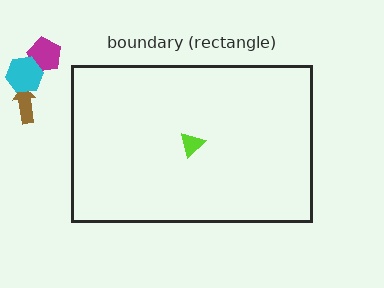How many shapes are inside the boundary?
1 inside, 3 outside.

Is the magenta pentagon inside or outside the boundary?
Outside.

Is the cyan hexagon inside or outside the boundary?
Outside.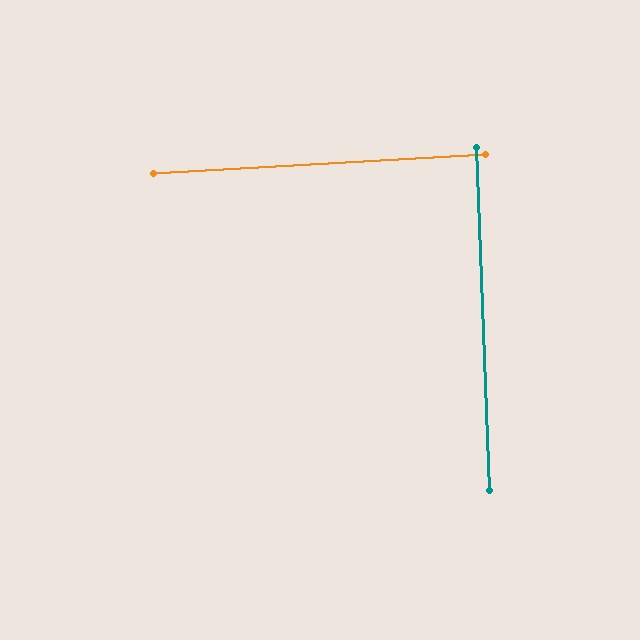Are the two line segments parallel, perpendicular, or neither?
Perpendicular — they meet at approximately 89°.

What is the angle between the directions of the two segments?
Approximately 89 degrees.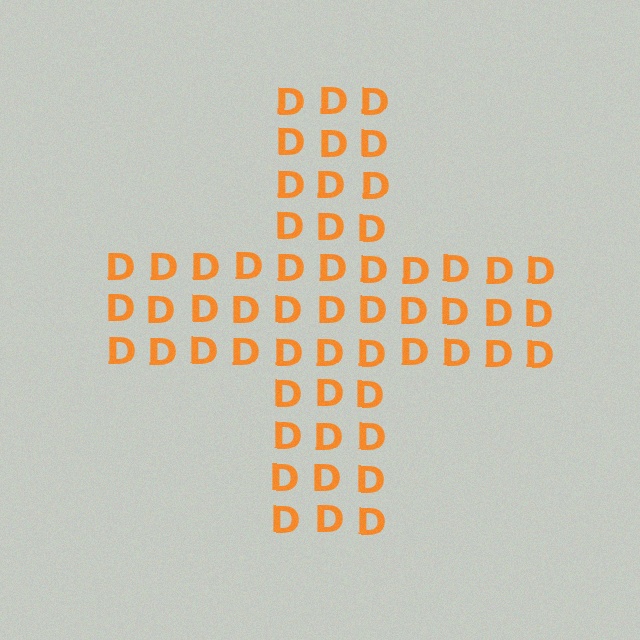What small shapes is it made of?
It is made of small letter D's.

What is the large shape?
The large shape is a cross.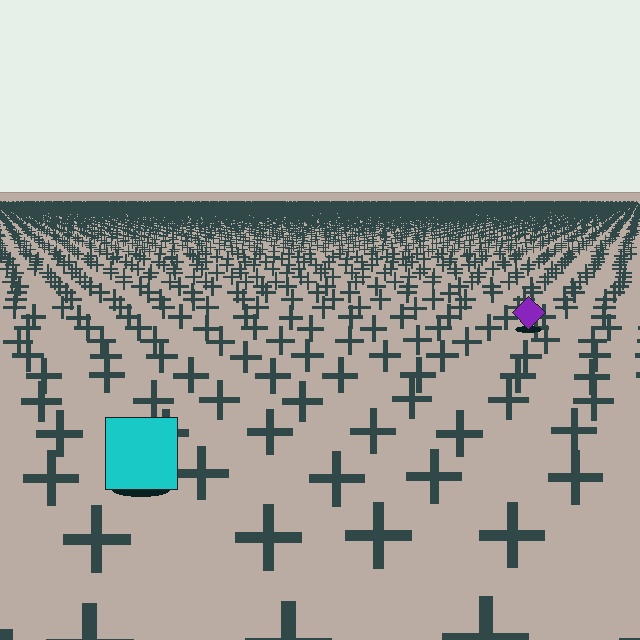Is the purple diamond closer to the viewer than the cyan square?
No. The cyan square is closer — you can tell from the texture gradient: the ground texture is coarser near it.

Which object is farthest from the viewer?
The purple diamond is farthest from the viewer. It appears smaller and the ground texture around it is denser.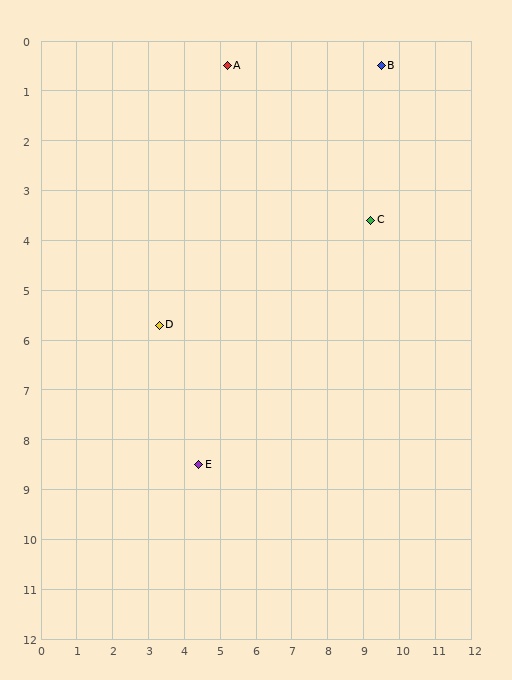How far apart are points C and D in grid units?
Points C and D are about 6.3 grid units apart.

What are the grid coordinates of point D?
Point D is at approximately (3.3, 5.7).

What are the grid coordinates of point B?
Point B is at approximately (9.5, 0.5).